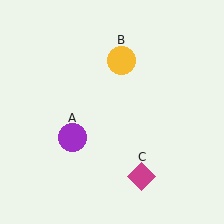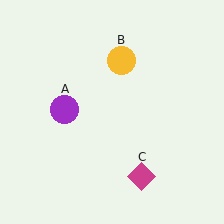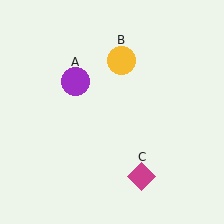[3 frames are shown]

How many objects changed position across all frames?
1 object changed position: purple circle (object A).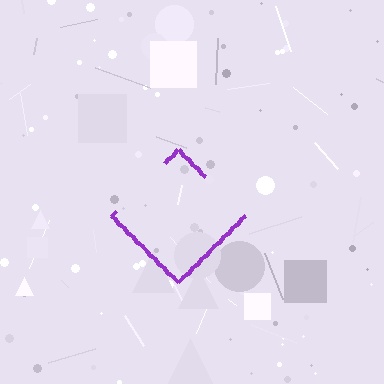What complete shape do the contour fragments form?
The contour fragments form a diamond.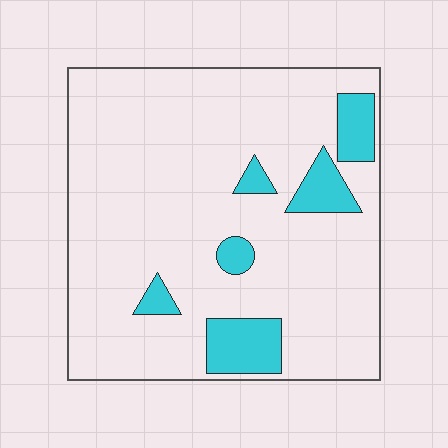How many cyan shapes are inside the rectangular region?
6.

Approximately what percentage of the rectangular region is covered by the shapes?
Approximately 15%.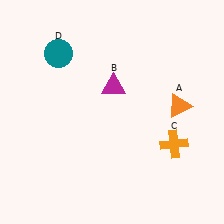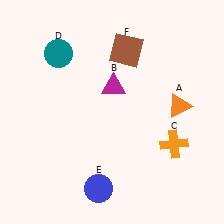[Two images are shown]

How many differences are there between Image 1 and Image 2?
There are 2 differences between the two images.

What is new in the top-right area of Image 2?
A brown square (F) was added in the top-right area of Image 2.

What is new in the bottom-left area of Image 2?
A blue circle (E) was added in the bottom-left area of Image 2.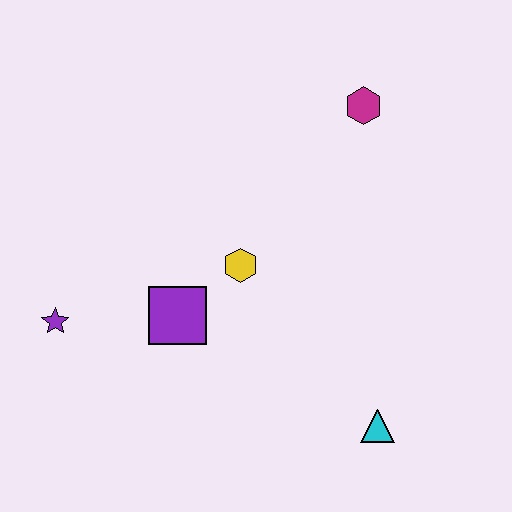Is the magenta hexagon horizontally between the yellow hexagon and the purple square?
No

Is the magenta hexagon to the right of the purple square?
Yes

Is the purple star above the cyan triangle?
Yes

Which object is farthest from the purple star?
The magenta hexagon is farthest from the purple star.